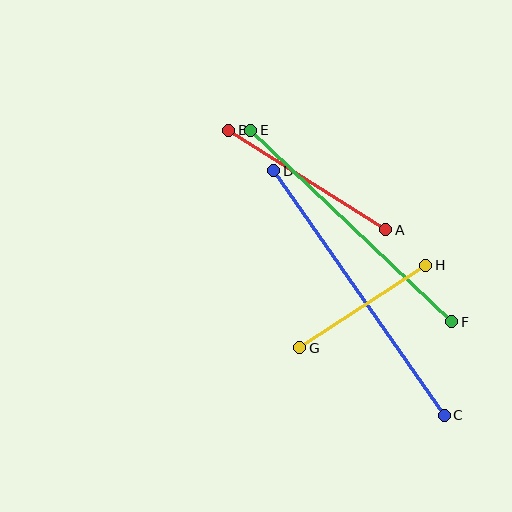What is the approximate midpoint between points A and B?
The midpoint is at approximately (307, 180) pixels.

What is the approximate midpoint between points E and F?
The midpoint is at approximately (351, 226) pixels.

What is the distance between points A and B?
The distance is approximately 186 pixels.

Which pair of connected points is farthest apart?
Points C and D are farthest apart.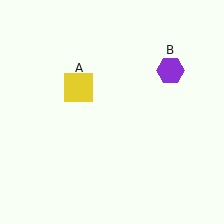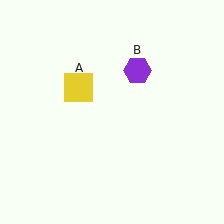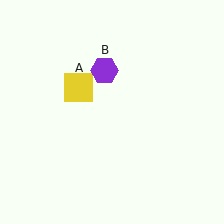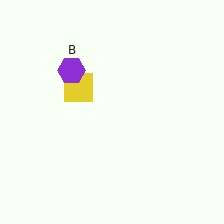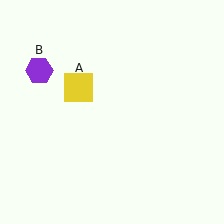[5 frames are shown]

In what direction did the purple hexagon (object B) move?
The purple hexagon (object B) moved left.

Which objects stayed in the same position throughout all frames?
Yellow square (object A) remained stationary.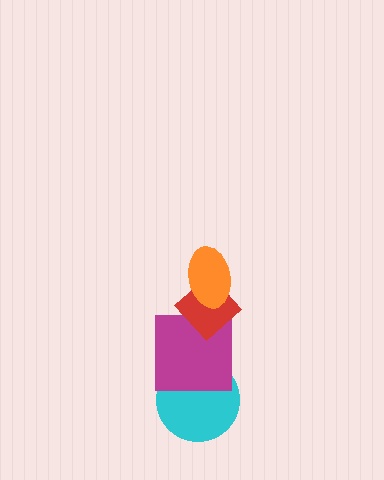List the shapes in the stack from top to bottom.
From top to bottom: the orange ellipse, the red diamond, the magenta square, the cyan circle.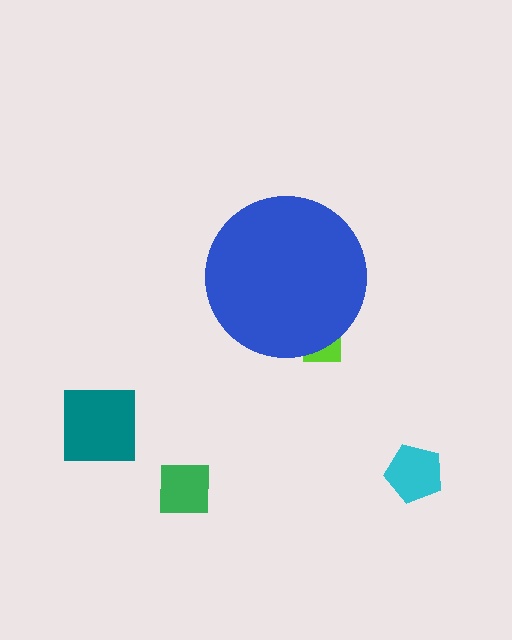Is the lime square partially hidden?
Yes, the lime square is partially hidden behind the blue circle.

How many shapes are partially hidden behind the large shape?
1 shape is partially hidden.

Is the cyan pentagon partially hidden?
No, the cyan pentagon is fully visible.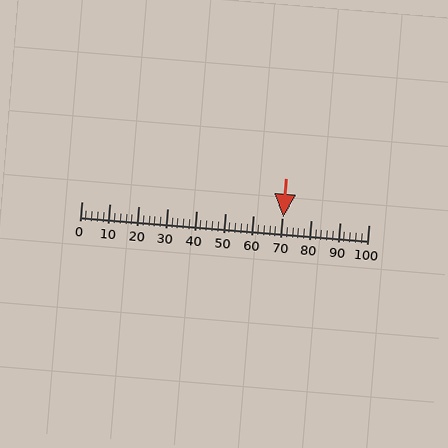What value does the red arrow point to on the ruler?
The red arrow points to approximately 70.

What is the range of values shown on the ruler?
The ruler shows values from 0 to 100.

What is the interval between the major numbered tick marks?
The major tick marks are spaced 10 units apart.